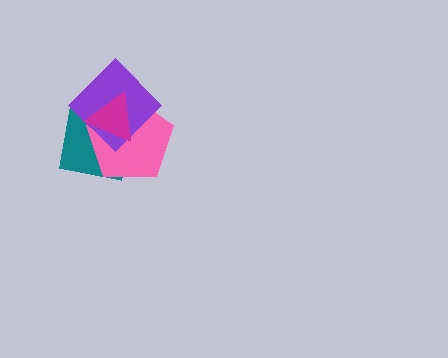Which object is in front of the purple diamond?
The magenta triangle is in front of the purple diamond.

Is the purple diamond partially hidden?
Yes, it is partially covered by another shape.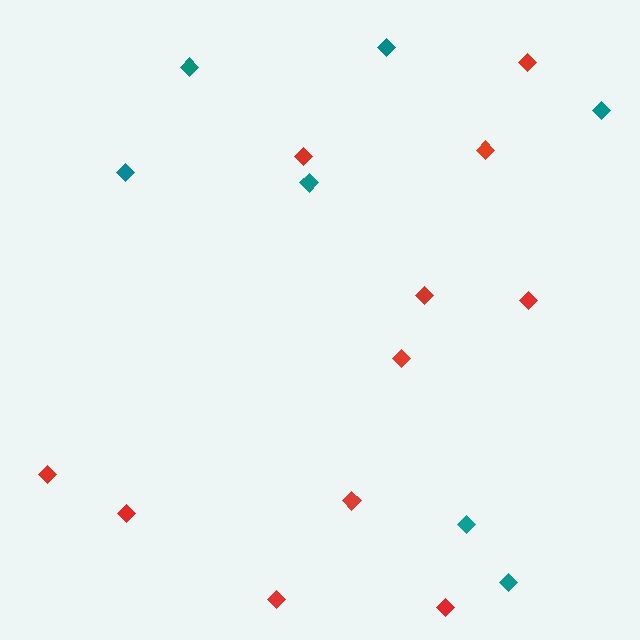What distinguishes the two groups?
There are 2 groups: one group of red diamonds (11) and one group of teal diamonds (7).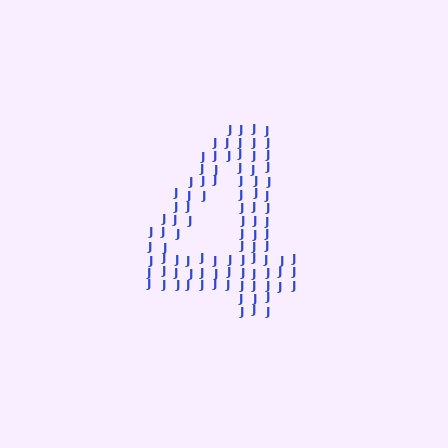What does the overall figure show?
The overall figure shows the digit 4.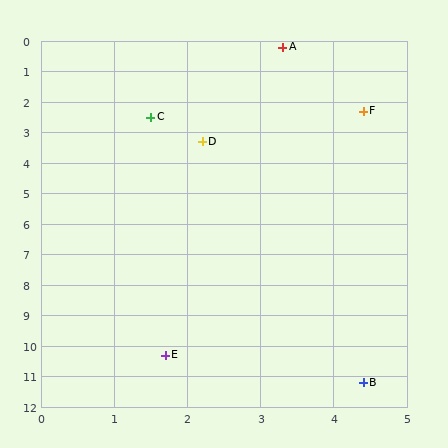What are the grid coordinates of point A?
Point A is at approximately (3.3, 0.2).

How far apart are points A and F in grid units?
Points A and F are about 2.4 grid units apart.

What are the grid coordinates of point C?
Point C is at approximately (1.5, 2.5).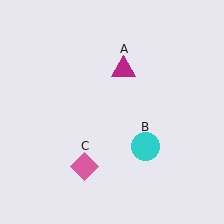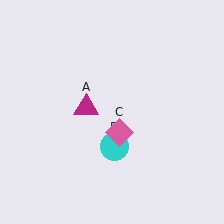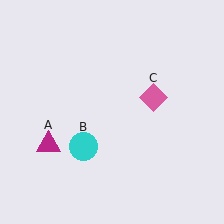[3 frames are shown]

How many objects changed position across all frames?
3 objects changed position: magenta triangle (object A), cyan circle (object B), pink diamond (object C).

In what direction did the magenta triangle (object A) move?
The magenta triangle (object A) moved down and to the left.